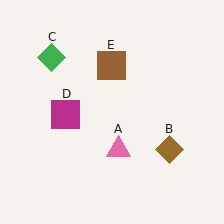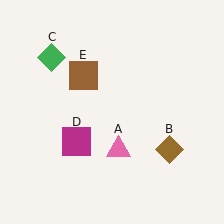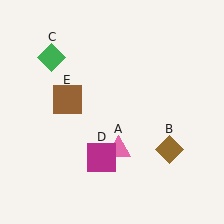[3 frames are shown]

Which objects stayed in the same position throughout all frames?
Pink triangle (object A) and brown diamond (object B) and green diamond (object C) remained stationary.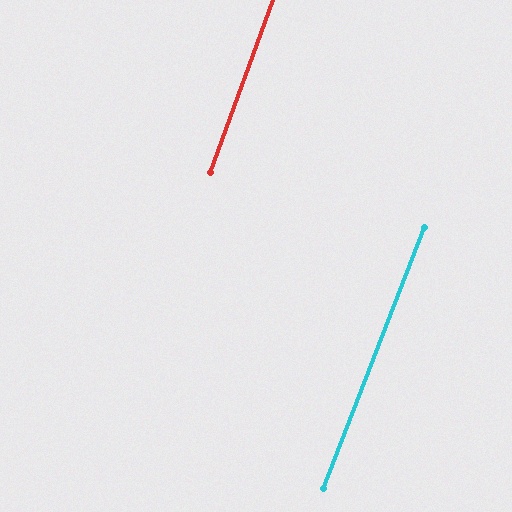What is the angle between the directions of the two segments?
Approximately 1 degree.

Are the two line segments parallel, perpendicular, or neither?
Parallel — their directions differ by only 1.3°.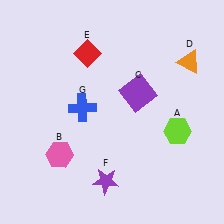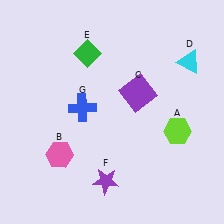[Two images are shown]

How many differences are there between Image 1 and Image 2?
There are 2 differences between the two images.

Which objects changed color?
D changed from orange to cyan. E changed from red to green.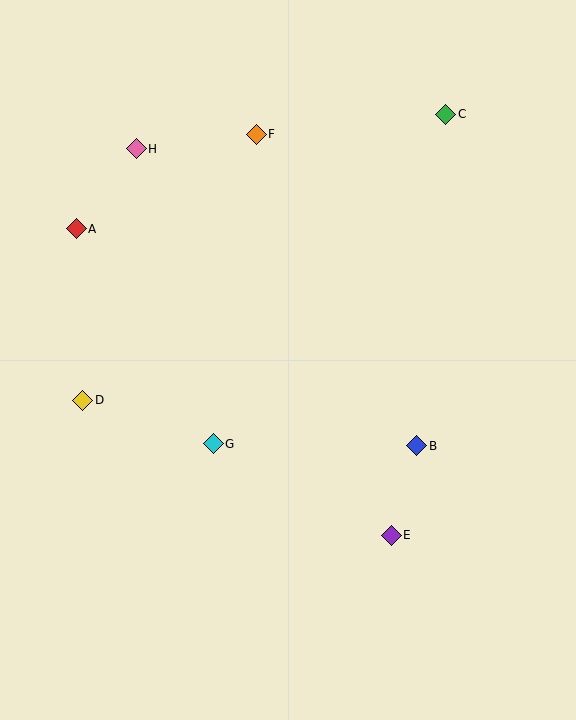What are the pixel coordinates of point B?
Point B is at (417, 446).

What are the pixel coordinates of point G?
Point G is at (213, 444).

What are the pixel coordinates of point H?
Point H is at (136, 149).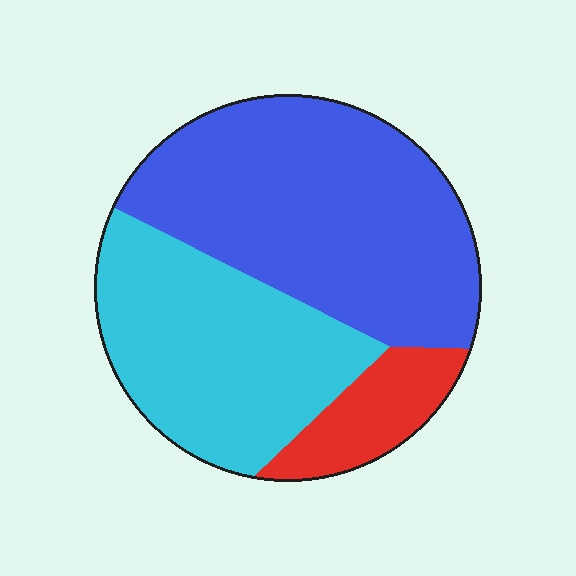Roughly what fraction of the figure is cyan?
Cyan takes up about three eighths (3/8) of the figure.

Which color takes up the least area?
Red, at roughly 10%.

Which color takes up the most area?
Blue, at roughly 50%.